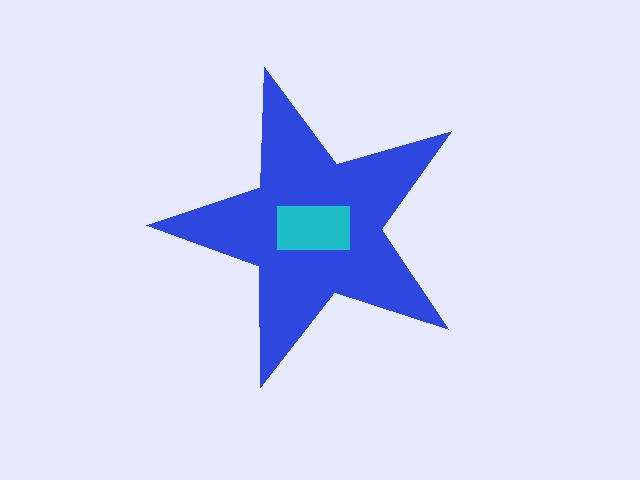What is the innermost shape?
The cyan rectangle.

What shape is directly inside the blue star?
The cyan rectangle.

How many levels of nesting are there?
2.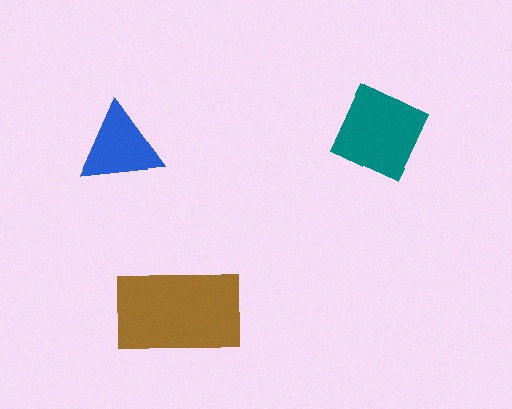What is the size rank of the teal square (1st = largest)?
2nd.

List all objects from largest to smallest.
The brown rectangle, the teal square, the blue triangle.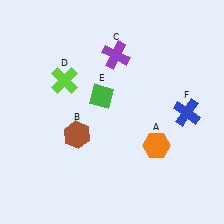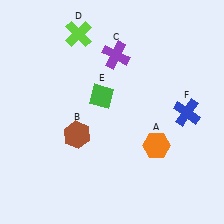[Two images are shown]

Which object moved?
The lime cross (D) moved up.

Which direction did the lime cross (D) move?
The lime cross (D) moved up.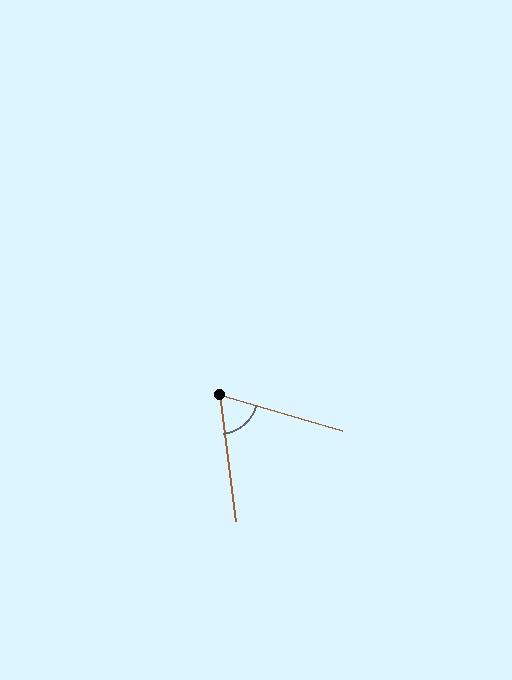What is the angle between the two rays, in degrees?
Approximately 67 degrees.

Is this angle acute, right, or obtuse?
It is acute.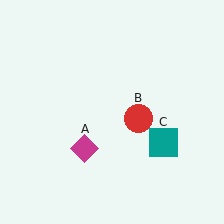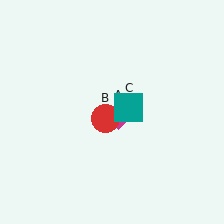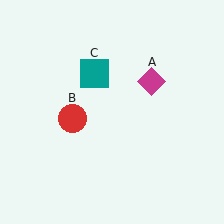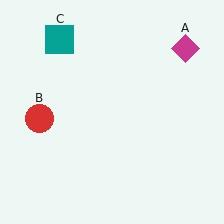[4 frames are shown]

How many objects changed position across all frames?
3 objects changed position: magenta diamond (object A), red circle (object B), teal square (object C).